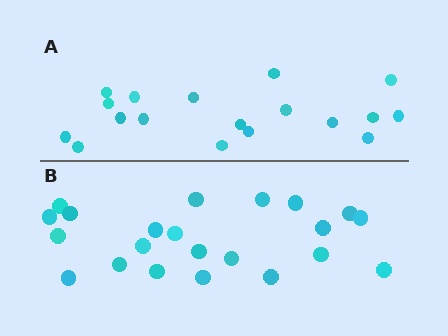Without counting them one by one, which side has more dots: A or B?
Region B (the bottom region) has more dots.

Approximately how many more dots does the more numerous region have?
Region B has about 4 more dots than region A.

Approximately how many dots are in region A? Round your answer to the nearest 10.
About 20 dots. (The exact count is 18, which rounds to 20.)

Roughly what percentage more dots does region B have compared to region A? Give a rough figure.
About 20% more.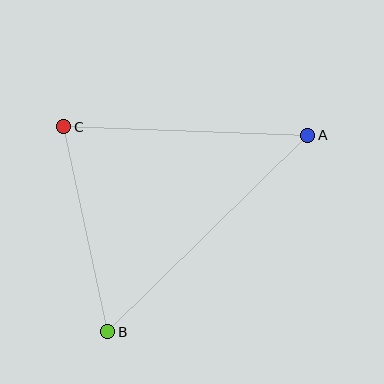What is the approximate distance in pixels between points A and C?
The distance between A and C is approximately 244 pixels.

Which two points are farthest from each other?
Points A and B are farthest from each other.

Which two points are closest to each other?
Points B and C are closest to each other.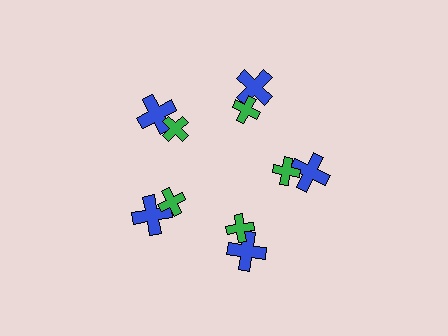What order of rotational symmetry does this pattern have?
This pattern has 5-fold rotational symmetry.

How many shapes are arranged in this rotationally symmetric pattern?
There are 10 shapes, arranged in 5 groups of 2.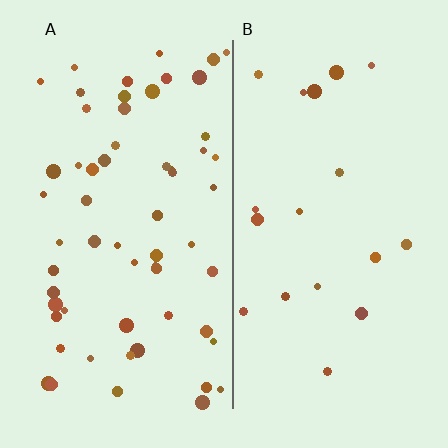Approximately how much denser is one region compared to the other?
Approximately 3.2× — region A over region B.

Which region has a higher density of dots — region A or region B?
A (the left).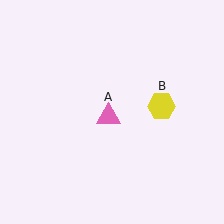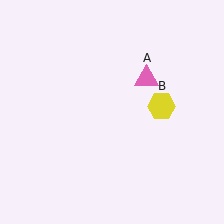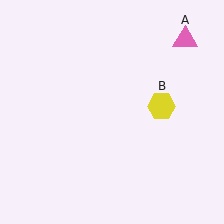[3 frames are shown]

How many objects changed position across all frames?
1 object changed position: pink triangle (object A).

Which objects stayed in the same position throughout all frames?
Yellow hexagon (object B) remained stationary.